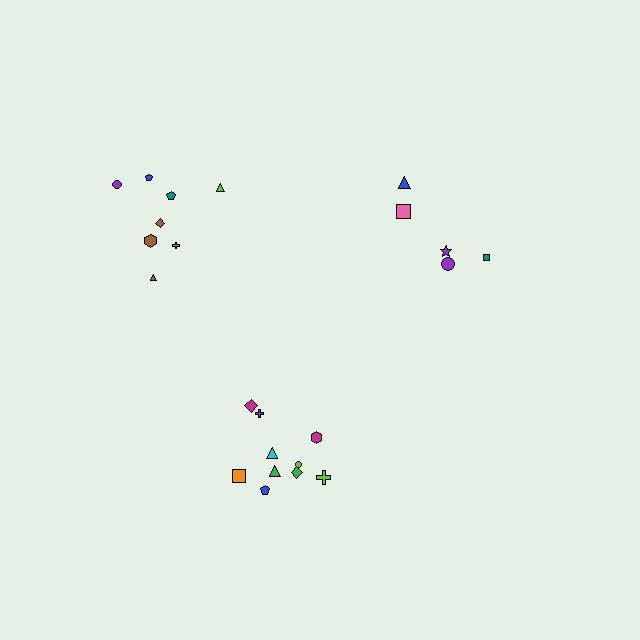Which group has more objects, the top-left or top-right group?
The top-left group.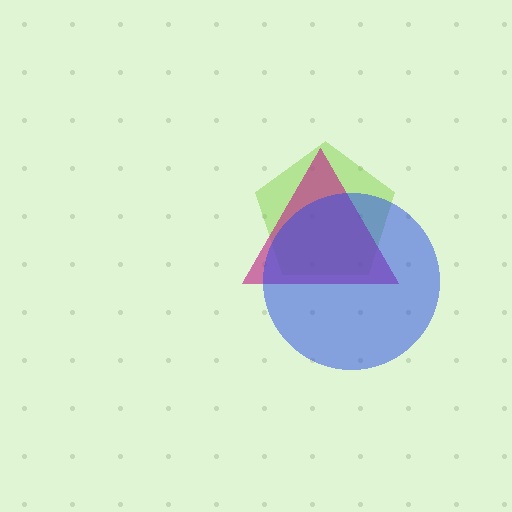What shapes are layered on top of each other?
The layered shapes are: a lime pentagon, a magenta triangle, a blue circle.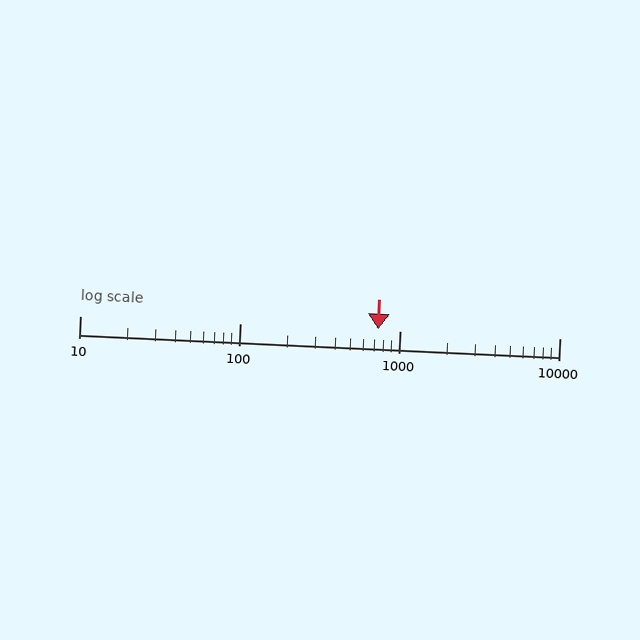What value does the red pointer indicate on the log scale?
The pointer indicates approximately 730.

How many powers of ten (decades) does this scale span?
The scale spans 3 decades, from 10 to 10000.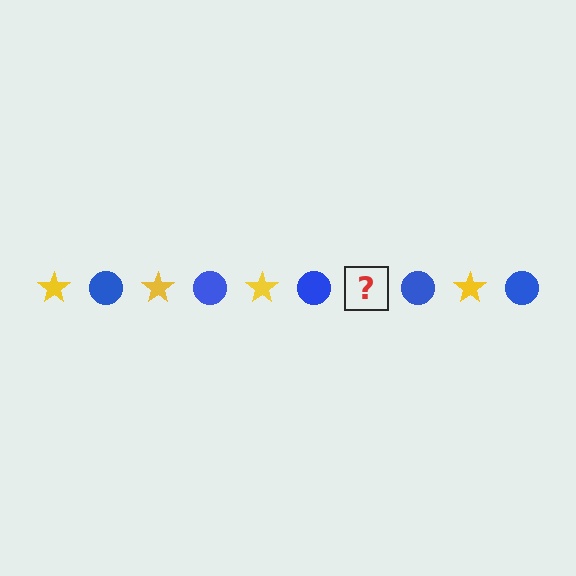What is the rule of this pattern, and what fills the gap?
The rule is that the pattern alternates between yellow star and blue circle. The gap should be filled with a yellow star.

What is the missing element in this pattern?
The missing element is a yellow star.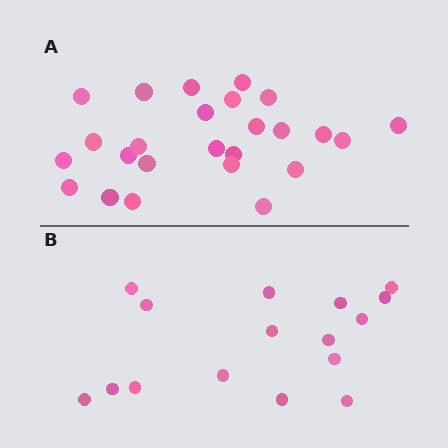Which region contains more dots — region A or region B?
Region A (the top region) has more dots.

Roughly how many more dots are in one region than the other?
Region A has roughly 8 or so more dots than region B.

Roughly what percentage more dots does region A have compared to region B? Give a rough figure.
About 55% more.